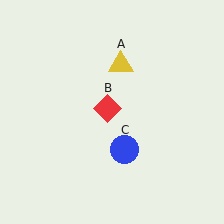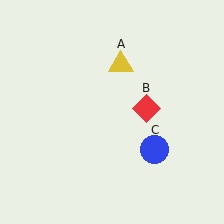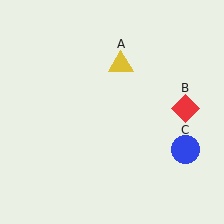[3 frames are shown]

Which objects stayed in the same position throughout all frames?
Yellow triangle (object A) remained stationary.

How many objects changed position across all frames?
2 objects changed position: red diamond (object B), blue circle (object C).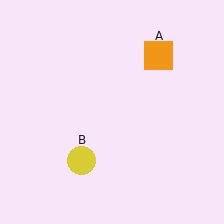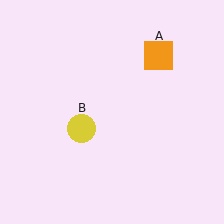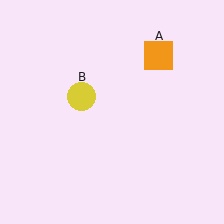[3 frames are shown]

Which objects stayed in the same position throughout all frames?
Orange square (object A) remained stationary.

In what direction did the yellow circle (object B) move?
The yellow circle (object B) moved up.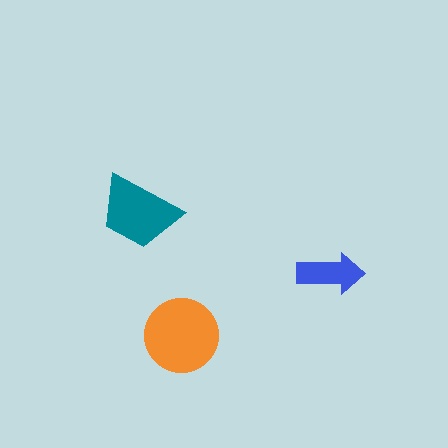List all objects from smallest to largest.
The blue arrow, the teal trapezoid, the orange circle.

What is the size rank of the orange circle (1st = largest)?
1st.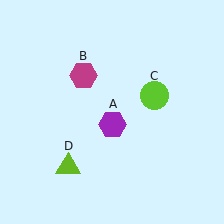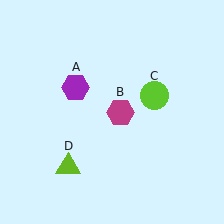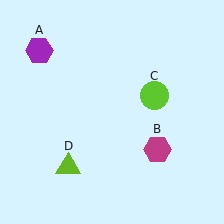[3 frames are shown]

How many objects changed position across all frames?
2 objects changed position: purple hexagon (object A), magenta hexagon (object B).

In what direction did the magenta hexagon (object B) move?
The magenta hexagon (object B) moved down and to the right.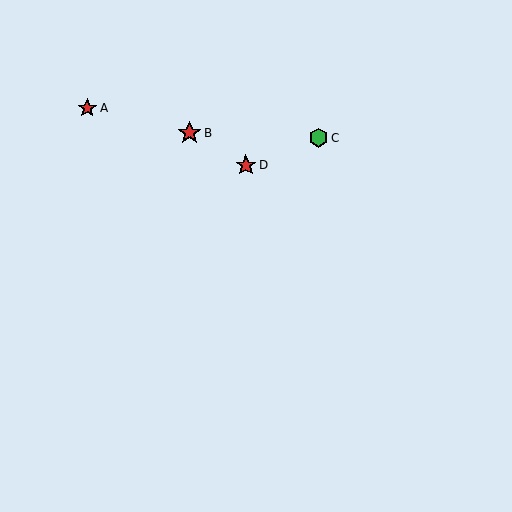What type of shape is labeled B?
Shape B is a red star.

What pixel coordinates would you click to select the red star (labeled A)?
Click at (87, 108) to select the red star A.